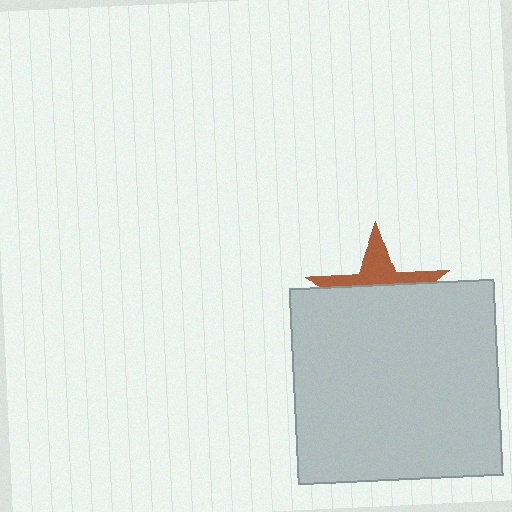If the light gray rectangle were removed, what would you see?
You would see the complete brown star.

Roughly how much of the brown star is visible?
A small part of it is visible (roughly 34%).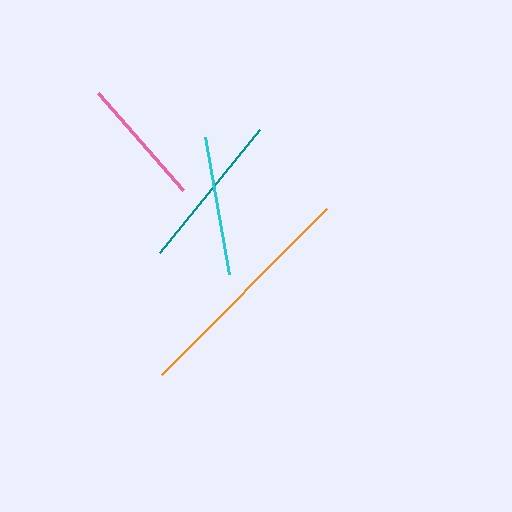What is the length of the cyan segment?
The cyan segment is approximately 139 pixels long.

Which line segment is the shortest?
The pink line is the shortest at approximately 129 pixels.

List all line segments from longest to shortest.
From longest to shortest: orange, teal, cyan, pink.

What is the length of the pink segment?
The pink segment is approximately 129 pixels long.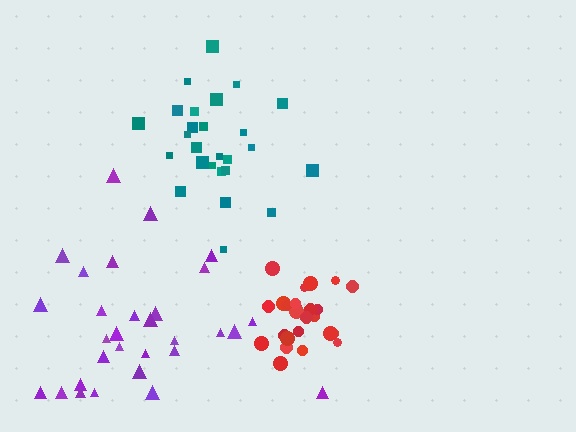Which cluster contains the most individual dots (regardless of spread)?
Purple (30).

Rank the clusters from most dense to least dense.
red, teal, purple.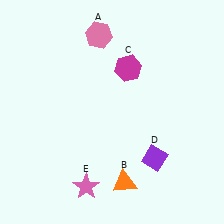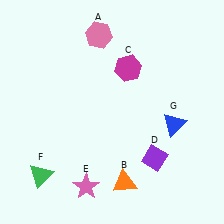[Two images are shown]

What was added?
A green triangle (F), a blue triangle (G) were added in Image 2.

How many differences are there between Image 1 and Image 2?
There are 2 differences between the two images.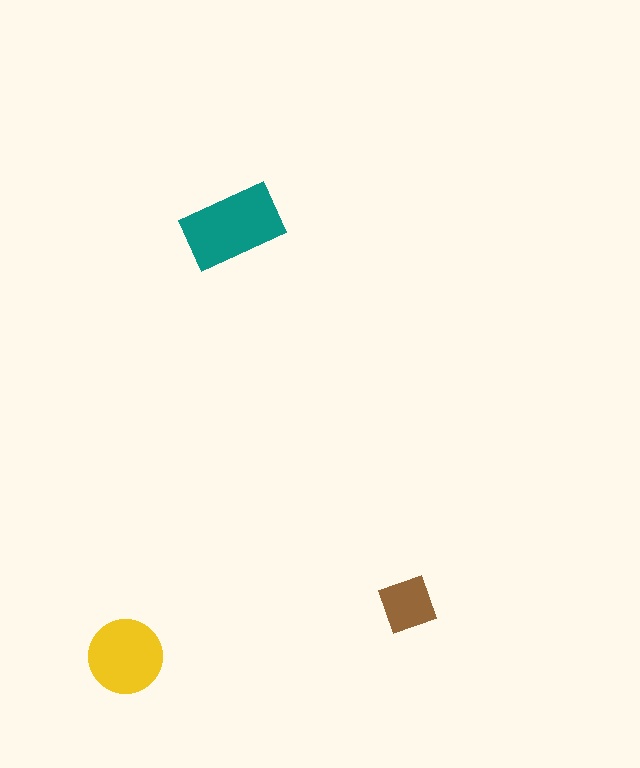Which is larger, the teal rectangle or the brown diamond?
The teal rectangle.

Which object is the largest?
The teal rectangle.